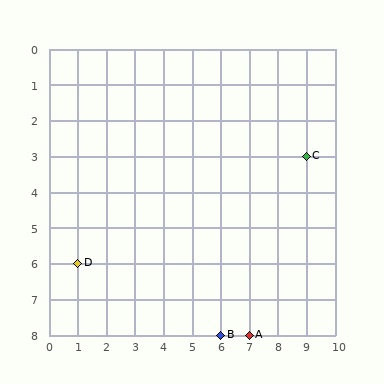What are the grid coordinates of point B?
Point B is at grid coordinates (6, 8).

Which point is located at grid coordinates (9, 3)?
Point C is at (9, 3).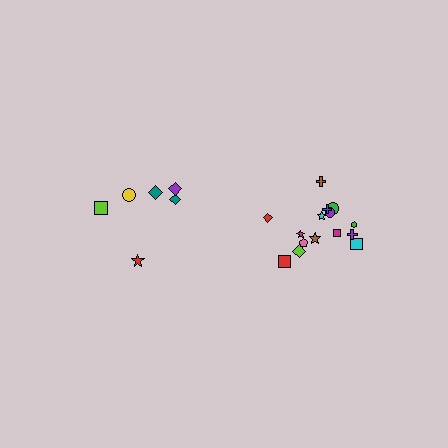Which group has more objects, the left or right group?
The right group.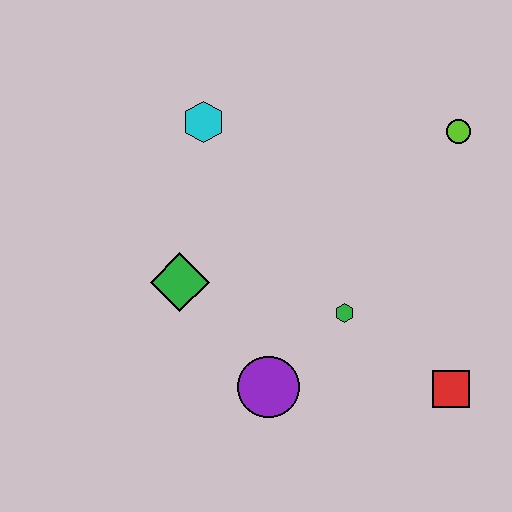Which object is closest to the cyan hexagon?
The green diamond is closest to the cyan hexagon.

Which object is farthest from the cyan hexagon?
The red square is farthest from the cyan hexagon.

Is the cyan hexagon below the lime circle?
No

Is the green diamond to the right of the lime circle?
No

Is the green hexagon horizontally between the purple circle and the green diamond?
No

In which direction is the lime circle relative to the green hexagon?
The lime circle is above the green hexagon.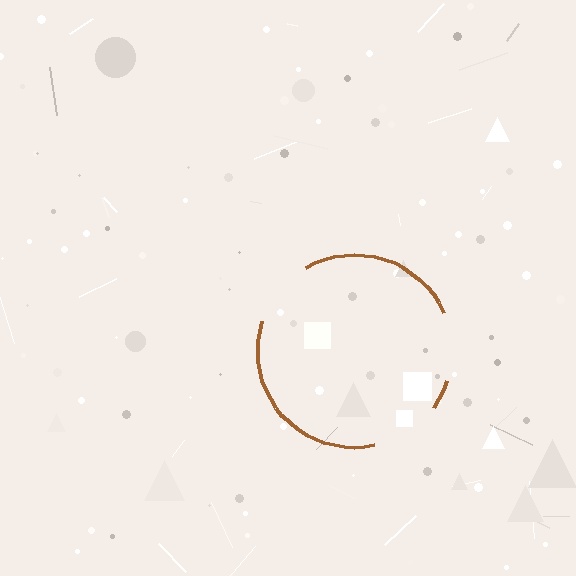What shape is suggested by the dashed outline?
The dashed outline suggests a circle.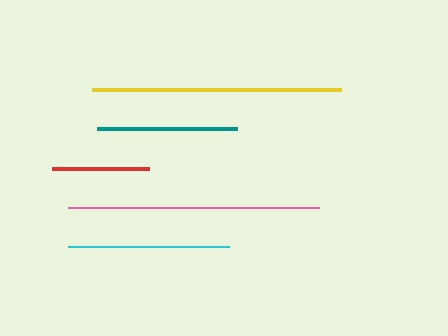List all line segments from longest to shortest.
From longest to shortest: pink, yellow, cyan, teal, red.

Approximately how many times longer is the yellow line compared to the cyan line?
The yellow line is approximately 1.5 times the length of the cyan line.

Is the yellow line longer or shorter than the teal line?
The yellow line is longer than the teal line.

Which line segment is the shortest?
The red line is the shortest at approximately 98 pixels.